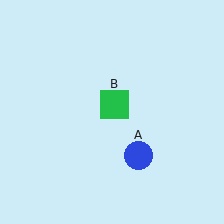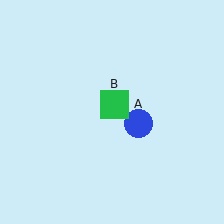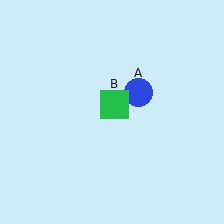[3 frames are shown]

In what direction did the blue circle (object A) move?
The blue circle (object A) moved up.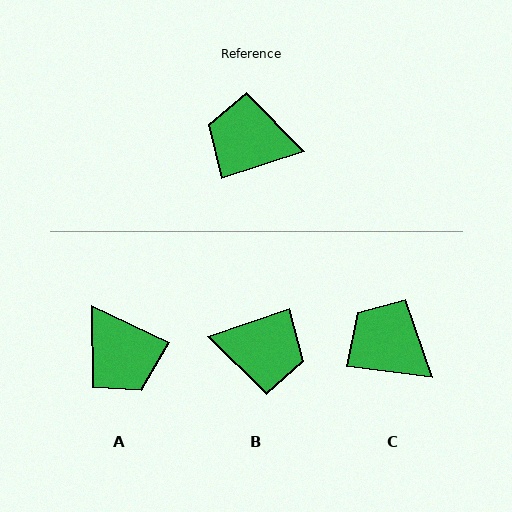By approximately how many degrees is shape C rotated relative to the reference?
Approximately 25 degrees clockwise.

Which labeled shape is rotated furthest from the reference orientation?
B, about 179 degrees away.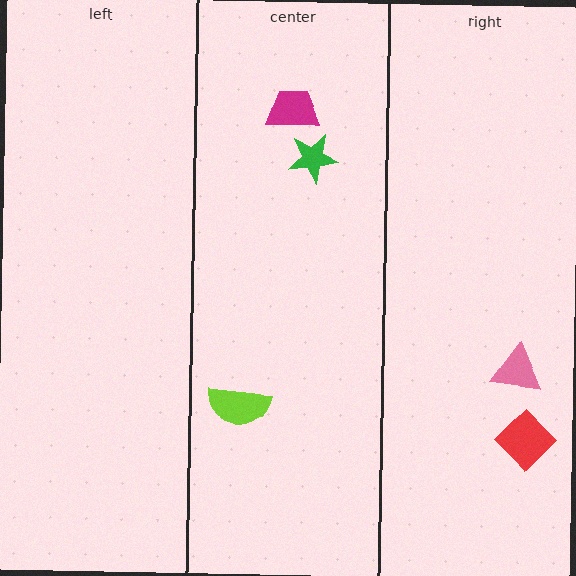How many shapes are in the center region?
3.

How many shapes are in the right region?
2.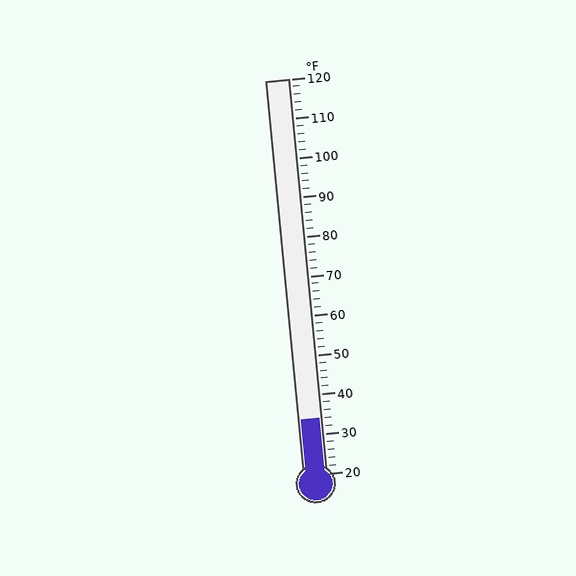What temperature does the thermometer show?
The thermometer shows approximately 34°F.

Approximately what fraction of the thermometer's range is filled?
The thermometer is filled to approximately 15% of its range.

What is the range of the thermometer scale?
The thermometer scale ranges from 20°F to 120°F.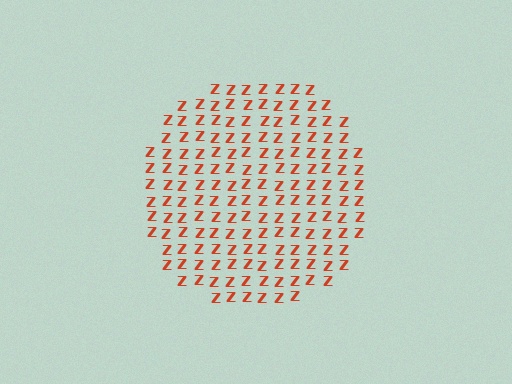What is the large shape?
The large shape is a circle.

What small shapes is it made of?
It is made of small letter Z's.